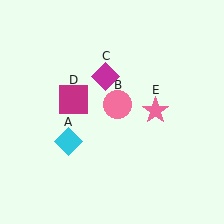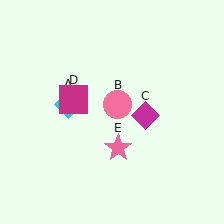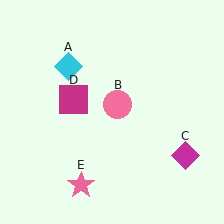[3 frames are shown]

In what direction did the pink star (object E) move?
The pink star (object E) moved down and to the left.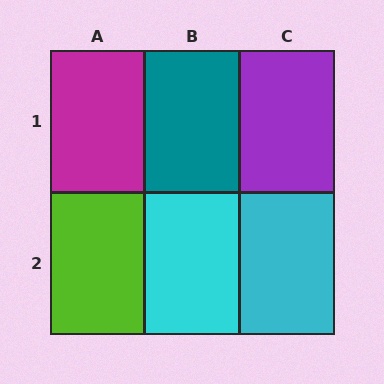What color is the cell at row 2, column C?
Cyan.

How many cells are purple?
1 cell is purple.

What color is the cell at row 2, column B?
Cyan.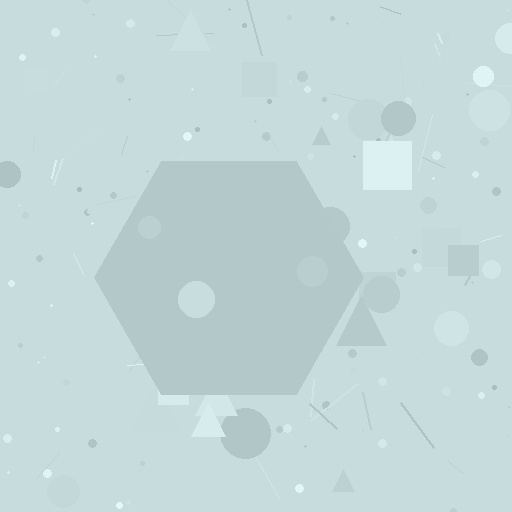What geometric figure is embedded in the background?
A hexagon is embedded in the background.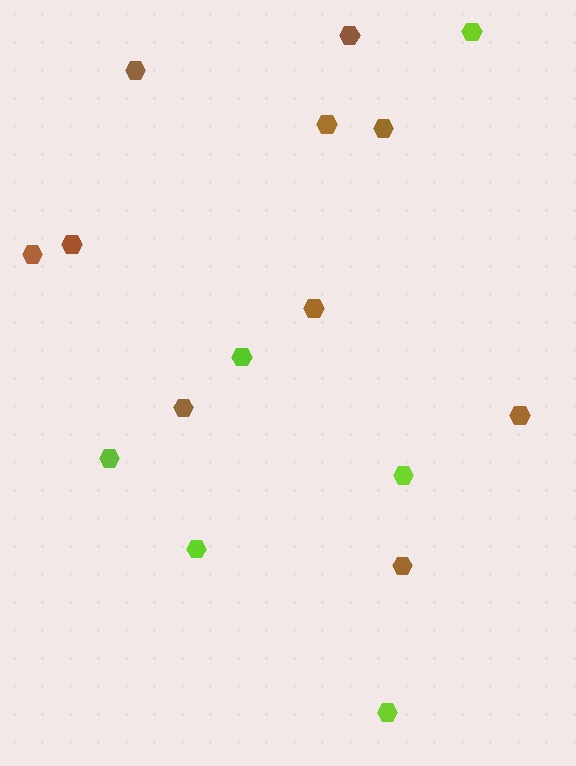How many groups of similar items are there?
There are 2 groups: one group of lime hexagons (6) and one group of brown hexagons (10).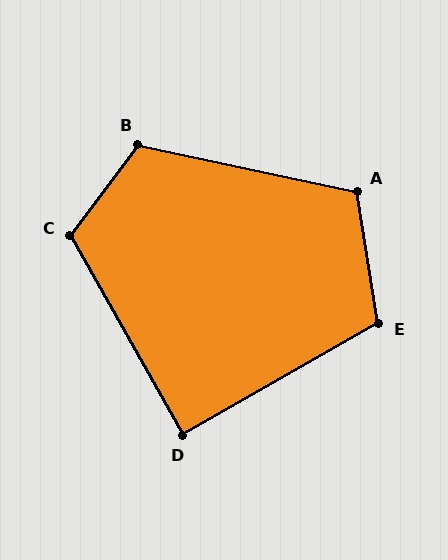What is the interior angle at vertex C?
Approximately 114 degrees (obtuse).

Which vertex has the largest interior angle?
B, at approximately 115 degrees.